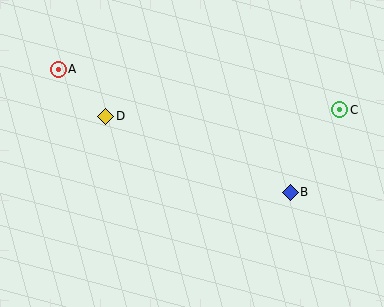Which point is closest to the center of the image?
Point D at (106, 116) is closest to the center.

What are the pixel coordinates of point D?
Point D is at (106, 116).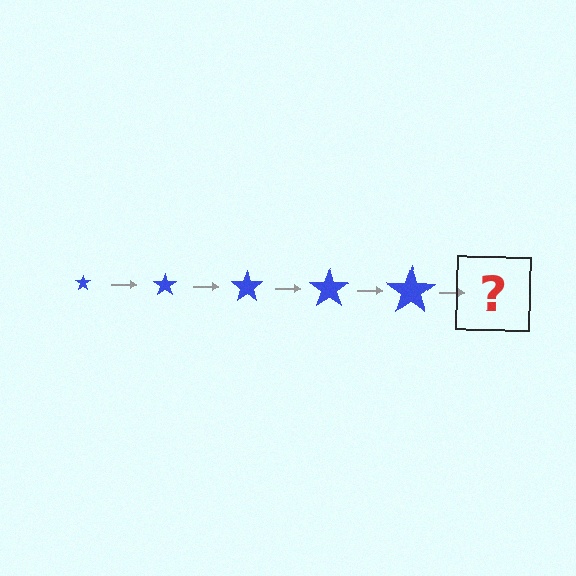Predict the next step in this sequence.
The next step is a blue star, larger than the previous one.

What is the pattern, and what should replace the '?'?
The pattern is that the star gets progressively larger each step. The '?' should be a blue star, larger than the previous one.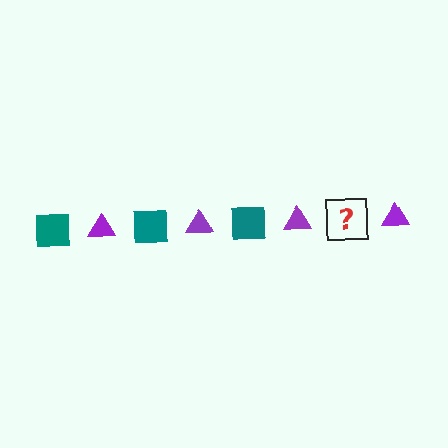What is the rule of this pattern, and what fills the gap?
The rule is that the pattern alternates between teal square and purple triangle. The gap should be filled with a teal square.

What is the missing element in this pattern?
The missing element is a teal square.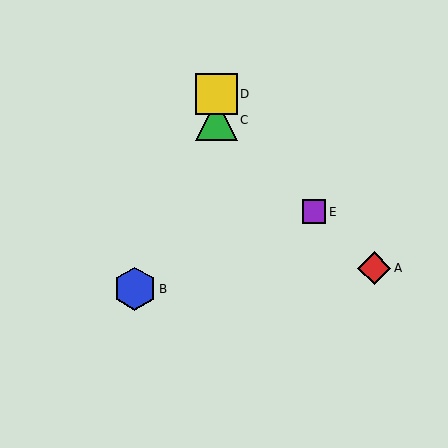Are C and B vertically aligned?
No, C is at x≈216 and B is at x≈135.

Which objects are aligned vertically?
Objects C, D are aligned vertically.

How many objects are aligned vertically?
2 objects (C, D) are aligned vertically.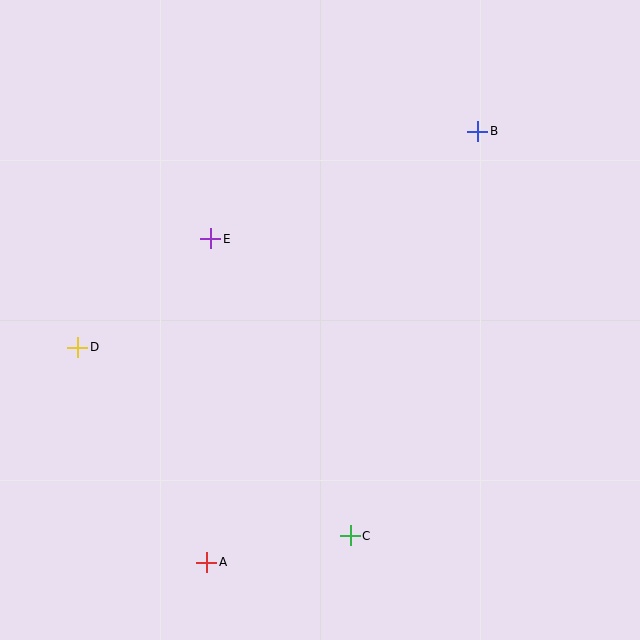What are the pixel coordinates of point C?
Point C is at (350, 536).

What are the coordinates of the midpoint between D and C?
The midpoint between D and C is at (214, 442).